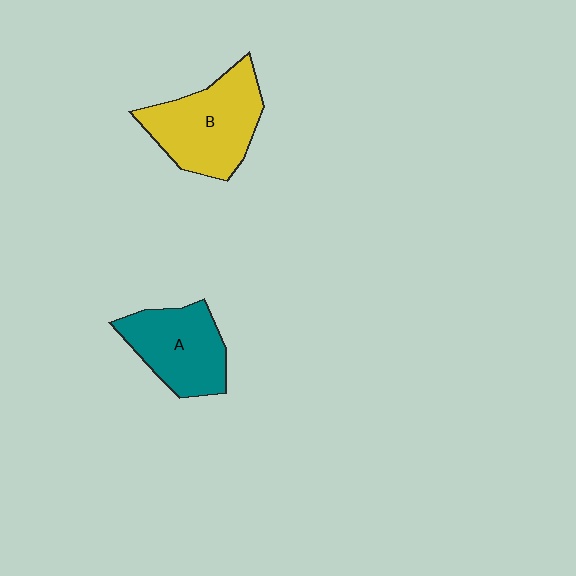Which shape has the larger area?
Shape B (yellow).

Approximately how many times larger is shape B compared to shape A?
Approximately 1.2 times.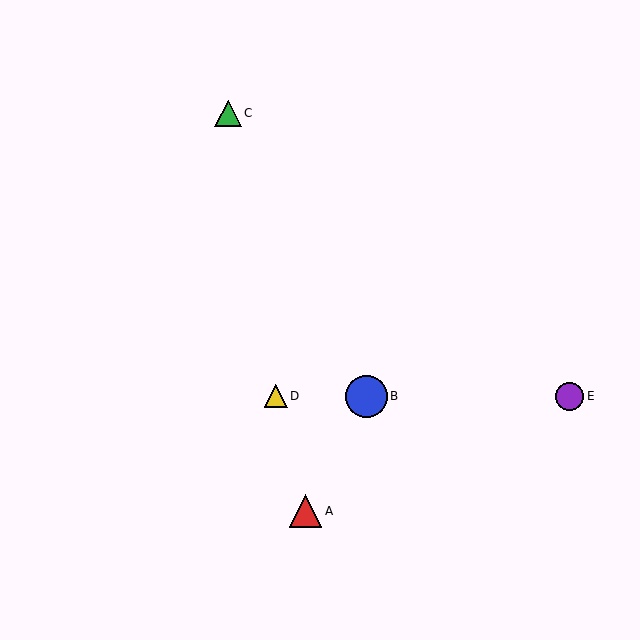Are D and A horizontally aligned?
No, D is at y≈396 and A is at y≈511.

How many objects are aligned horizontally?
3 objects (B, D, E) are aligned horizontally.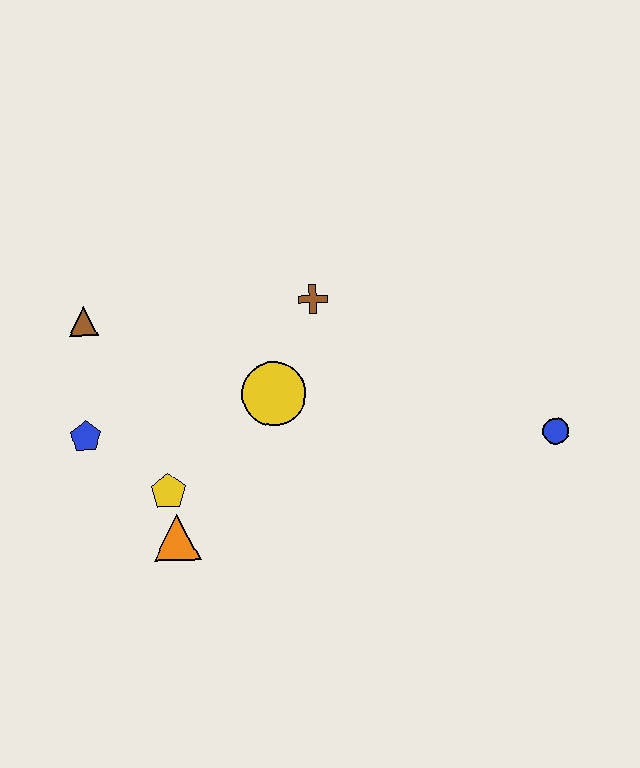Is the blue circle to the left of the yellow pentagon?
No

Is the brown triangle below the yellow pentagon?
No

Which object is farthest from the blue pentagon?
The blue circle is farthest from the blue pentagon.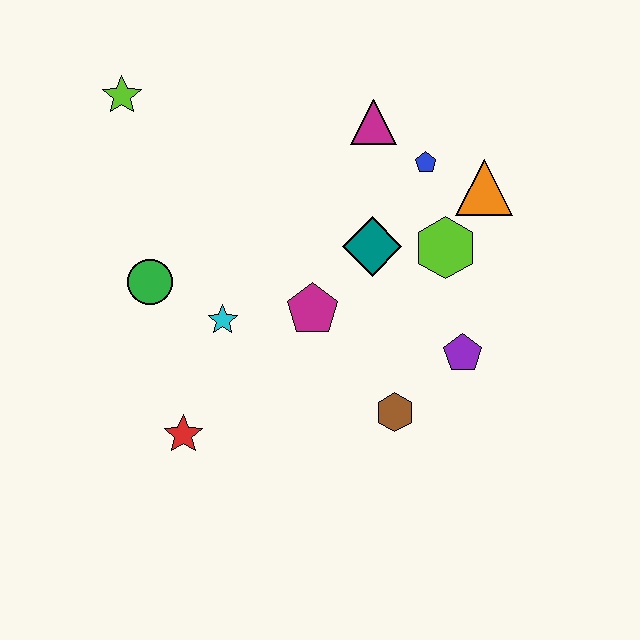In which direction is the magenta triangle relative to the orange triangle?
The magenta triangle is to the left of the orange triangle.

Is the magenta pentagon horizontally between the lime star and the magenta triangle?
Yes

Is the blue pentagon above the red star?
Yes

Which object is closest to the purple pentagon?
The brown hexagon is closest to the purple pentagon.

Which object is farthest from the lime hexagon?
The lime star is farthest from the lime hexagon.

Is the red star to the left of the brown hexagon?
Yes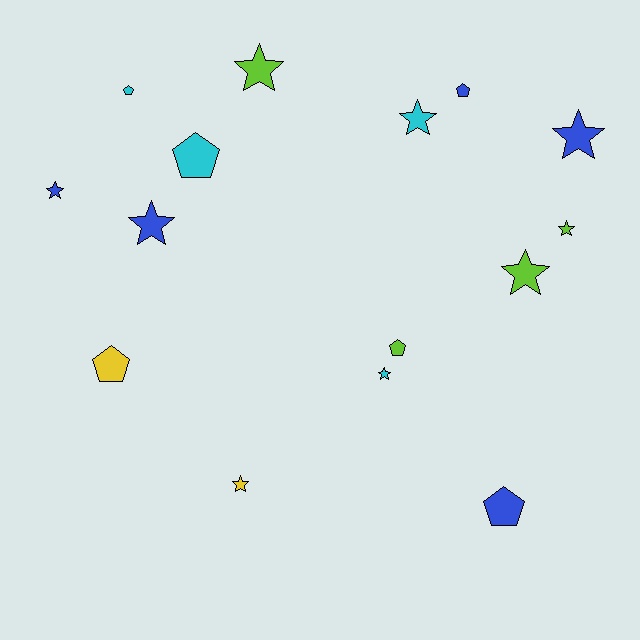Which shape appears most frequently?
Star, with 9 objects.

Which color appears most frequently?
Blue, with 5 objects.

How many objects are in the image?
There are 15 objects.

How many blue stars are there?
There are 3 blue stars.